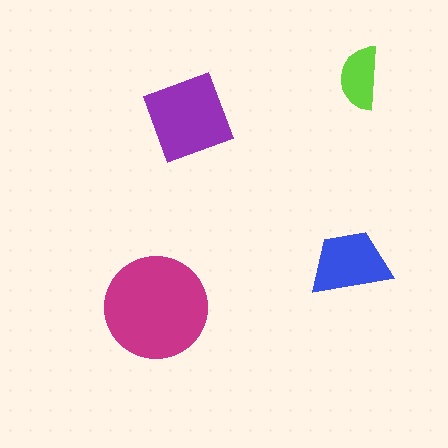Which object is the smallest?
The lime semicircle.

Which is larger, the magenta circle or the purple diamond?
The magenta circle.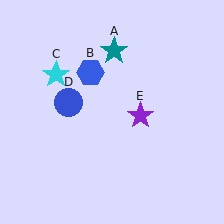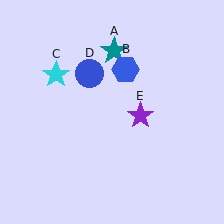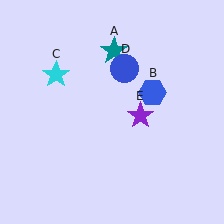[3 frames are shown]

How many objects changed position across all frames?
2 objects changed position: blue hexagon (object B), blue circle (object D).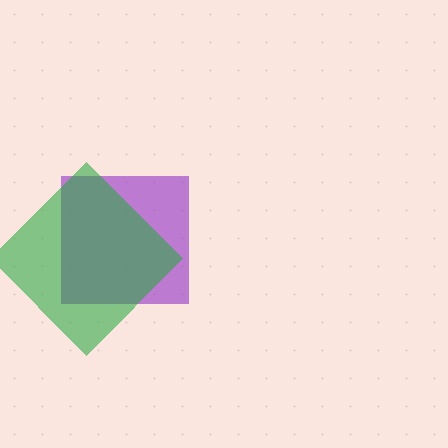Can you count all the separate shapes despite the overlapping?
Yes, there are 2 separate shapes.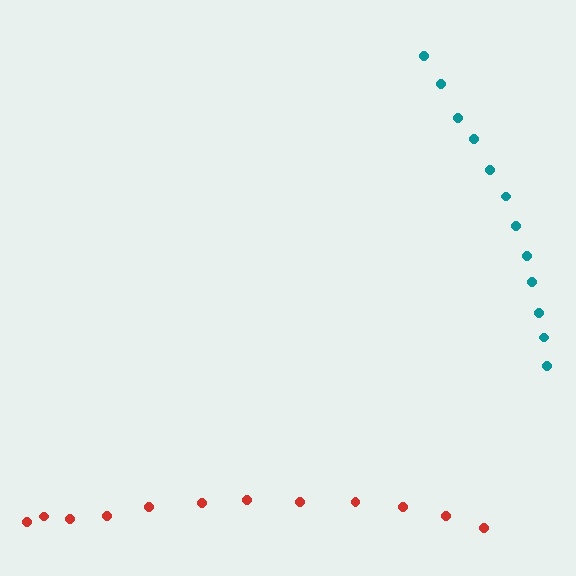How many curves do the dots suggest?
There are 2 distinct paths.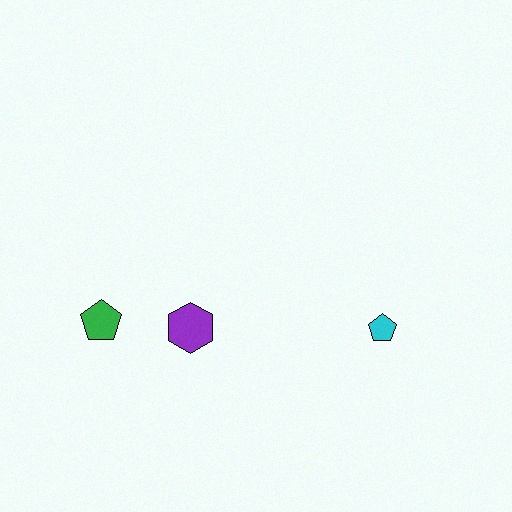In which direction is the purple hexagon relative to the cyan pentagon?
The purple hexagon is to the left of the cyan pentagon.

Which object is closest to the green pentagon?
The purple hexagon is closest to the green pentagon.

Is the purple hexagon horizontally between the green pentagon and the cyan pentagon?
Yes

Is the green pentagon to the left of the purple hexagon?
Yes